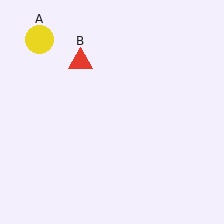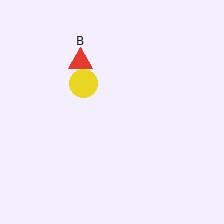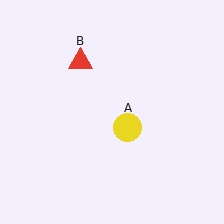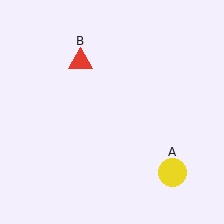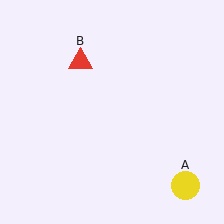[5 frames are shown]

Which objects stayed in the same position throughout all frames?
Red triangle (object B) remained stationary.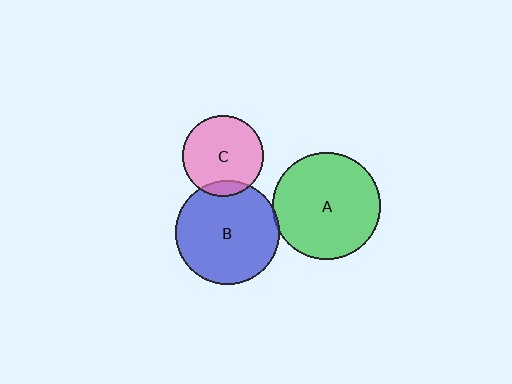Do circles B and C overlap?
Yes.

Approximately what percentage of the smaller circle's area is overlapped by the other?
Approximately 10%.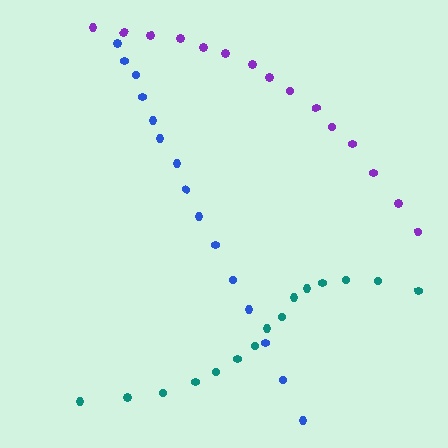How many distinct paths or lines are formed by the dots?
There are 3 distinct paths.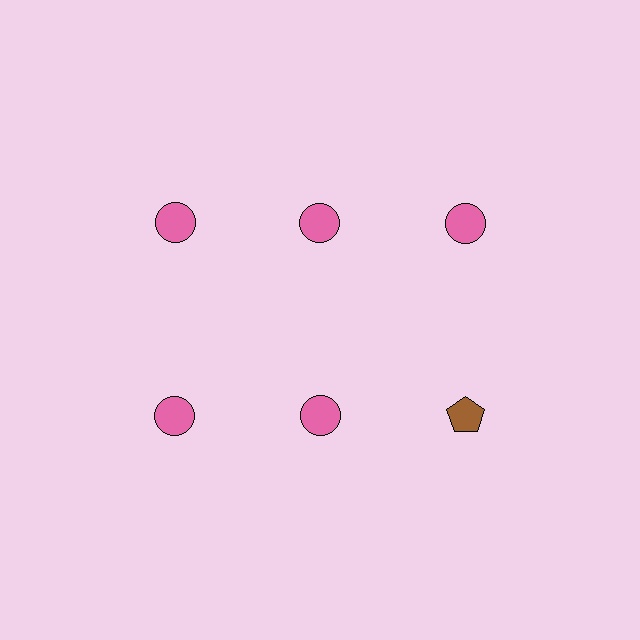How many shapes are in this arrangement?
There are 6 shapes arranged in a grid pattern.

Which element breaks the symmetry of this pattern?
The brown pentagon in the second row, center column breaks the symmetry. All other shapes are pink circles.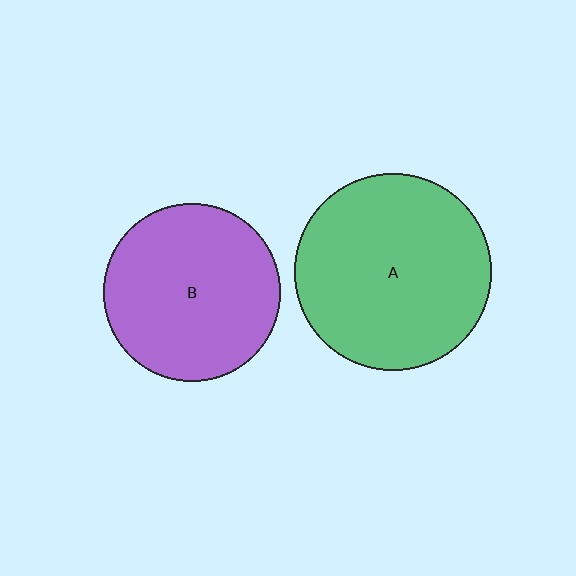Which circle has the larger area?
Circle A (green).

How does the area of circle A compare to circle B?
Approximately 1.2 times.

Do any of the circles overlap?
No, none of the circles overlap.